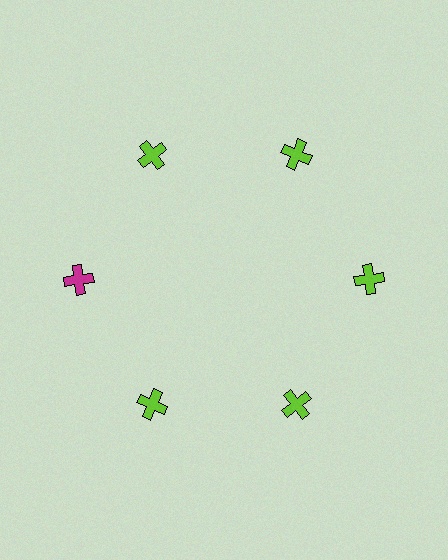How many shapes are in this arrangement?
There are 6 shapes arranged in a ring pattern.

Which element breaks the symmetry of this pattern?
The magenta cross at roughly the 9 o'clock position breaks the symmetry. All other shapes are lime crosses.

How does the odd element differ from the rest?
It has a different color: magenta instead of lime.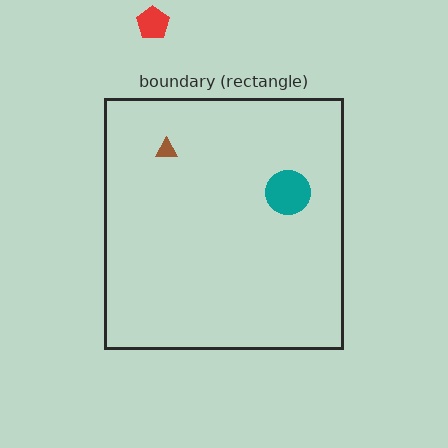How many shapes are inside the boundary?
2 inside, 1 outside.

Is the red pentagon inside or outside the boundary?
Outside.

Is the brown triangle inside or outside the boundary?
Inside.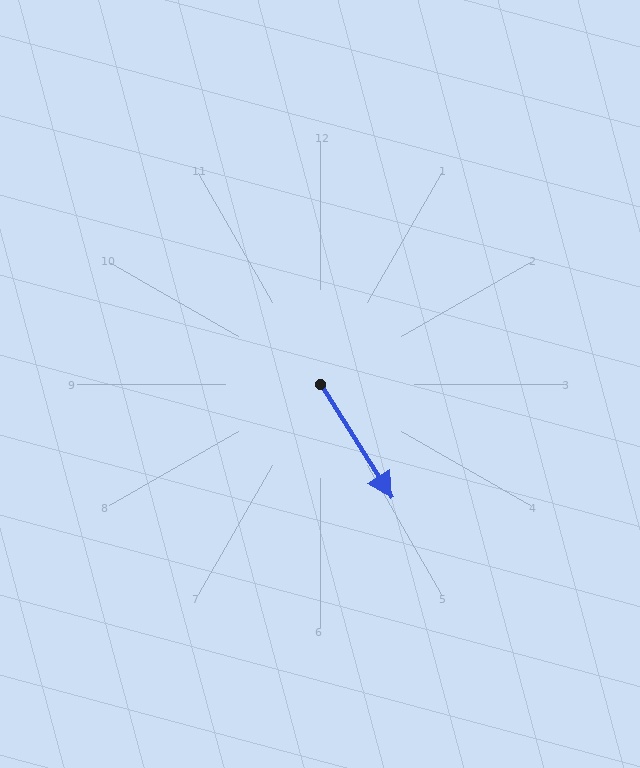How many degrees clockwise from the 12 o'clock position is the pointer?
Approximately 148 degrees.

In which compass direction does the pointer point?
Southeast.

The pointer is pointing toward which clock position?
Roughly 5 o'clock.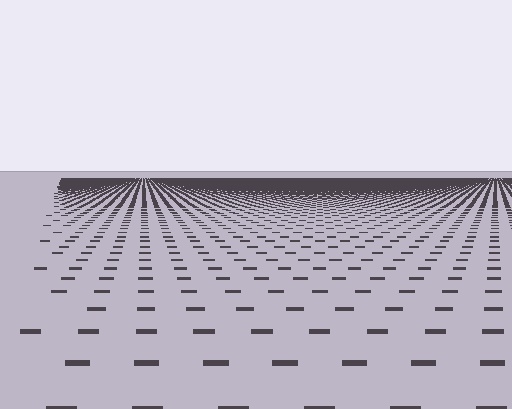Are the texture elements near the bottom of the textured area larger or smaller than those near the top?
Larger. Near the bottom, elements are closer to the viewer and appear at a bigger on-screen size.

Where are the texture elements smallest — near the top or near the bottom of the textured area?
Near the top.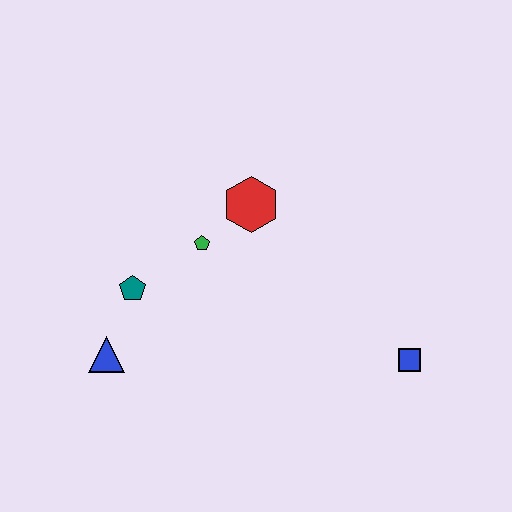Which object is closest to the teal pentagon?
The blue triangle is closest to the teal pentagon.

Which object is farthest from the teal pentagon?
The blue square is farthest from the teal pentagon.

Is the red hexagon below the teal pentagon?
No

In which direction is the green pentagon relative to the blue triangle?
The green pentagon is above the blue triangle.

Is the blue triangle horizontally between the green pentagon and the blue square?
No